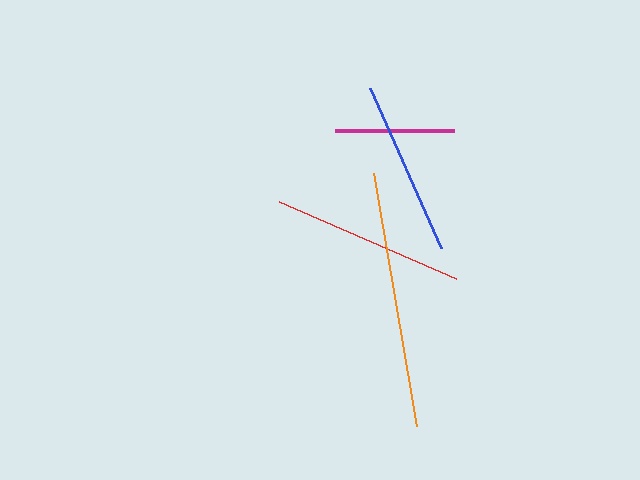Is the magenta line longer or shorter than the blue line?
The blue line is longer than the magenta line.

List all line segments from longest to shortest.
From longest to shortest: orange, red, blue, magenta.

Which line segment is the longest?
The orange line is the longest at approximately 256 pixels.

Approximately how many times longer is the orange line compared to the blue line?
The orange line is approximately 1.5 times the length of the blue line.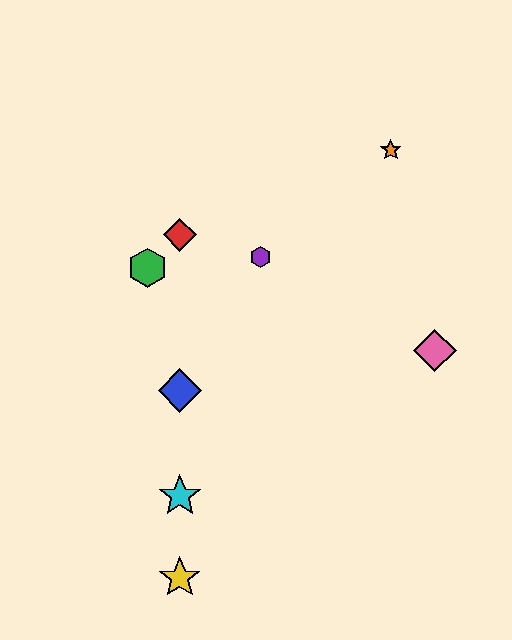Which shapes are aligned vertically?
The red diamond, the blue diamond, the yellow star, the cyan star are aligned vertically.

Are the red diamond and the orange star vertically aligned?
No, the red diamond is at x≈180 and the orange star is at x≈391.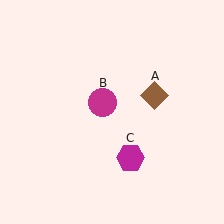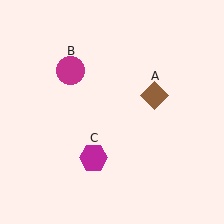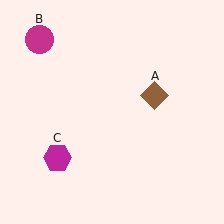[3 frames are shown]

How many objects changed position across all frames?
2 objects changed position: magenta circle (object B), magenta hexagon (object C).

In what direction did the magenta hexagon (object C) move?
The magenta hexagon (object C) moved left.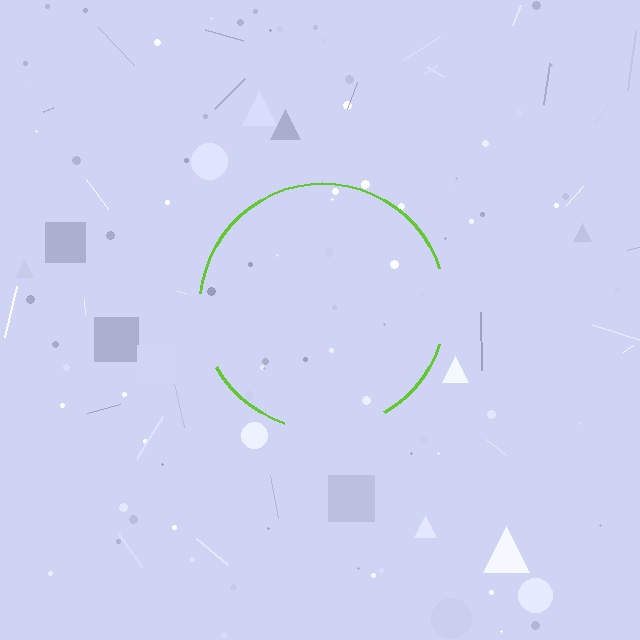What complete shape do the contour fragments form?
The contour fragments form a circle.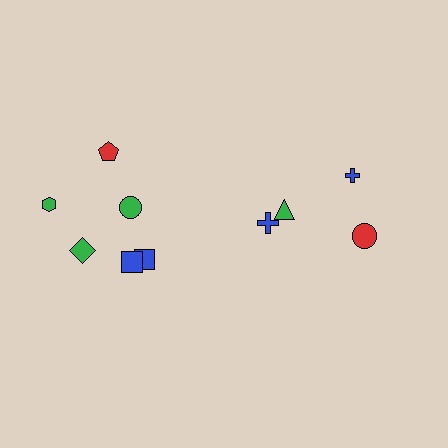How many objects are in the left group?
There are 6 objects.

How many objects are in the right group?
There are 4 objects.